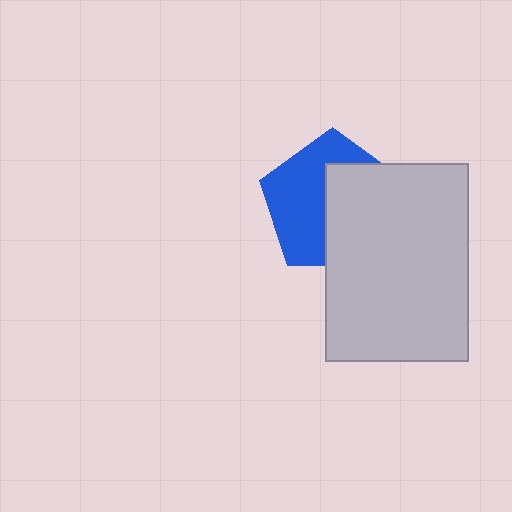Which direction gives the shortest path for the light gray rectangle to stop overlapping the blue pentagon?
Moving right gives the shortest separation.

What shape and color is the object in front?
The object in front is a light gray rectangle.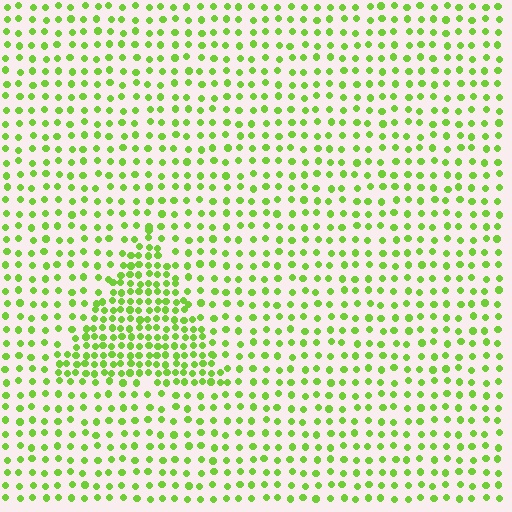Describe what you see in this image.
The image contains small lime elements arranged at two different densities. A triangle-shaped region is visible where the elements are more densely packed than the surrounding area.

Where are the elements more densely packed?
The elements are more densely packed inside the triangle boundary.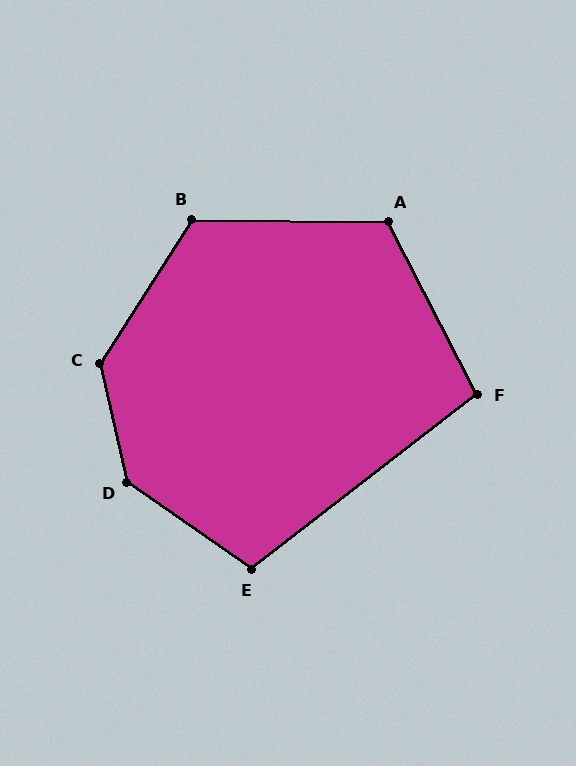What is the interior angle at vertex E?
Approximately 108 degrees (obtuse).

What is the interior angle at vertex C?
Approximately 134 degrees (obtuse).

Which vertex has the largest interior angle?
D, at approximately 138 degrees.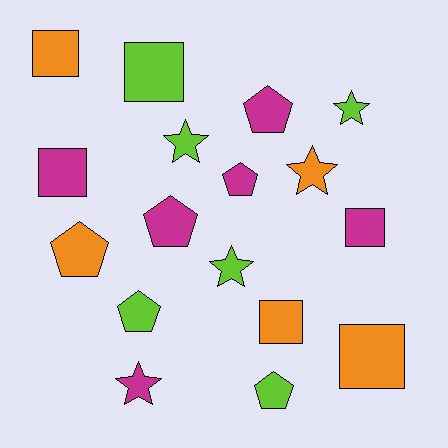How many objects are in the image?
There are 17 objects.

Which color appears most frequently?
Magenta, with 6 objects.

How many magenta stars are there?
There is 1 magenta star.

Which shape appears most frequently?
Pentagon, with 6 objects.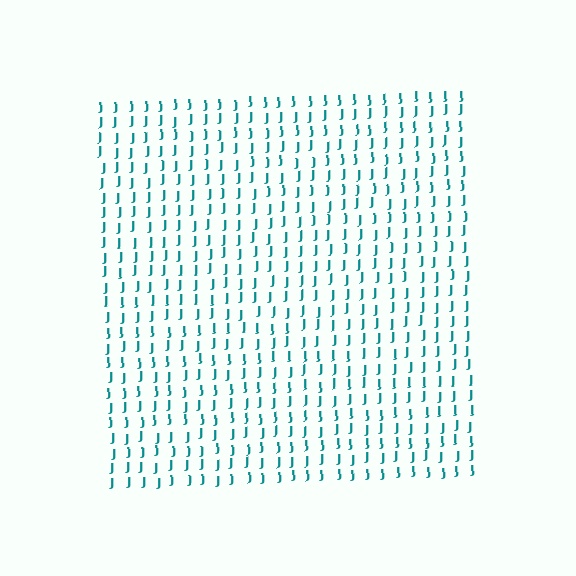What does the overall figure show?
The overall figure shows a square.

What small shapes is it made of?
It is made of small letter J's.